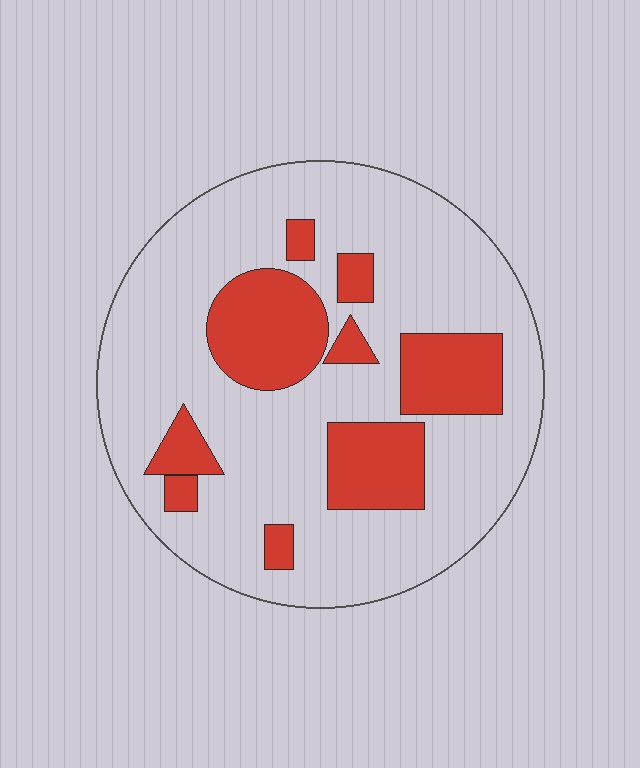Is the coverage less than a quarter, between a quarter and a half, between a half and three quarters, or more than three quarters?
Less than a quarter.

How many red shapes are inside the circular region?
9.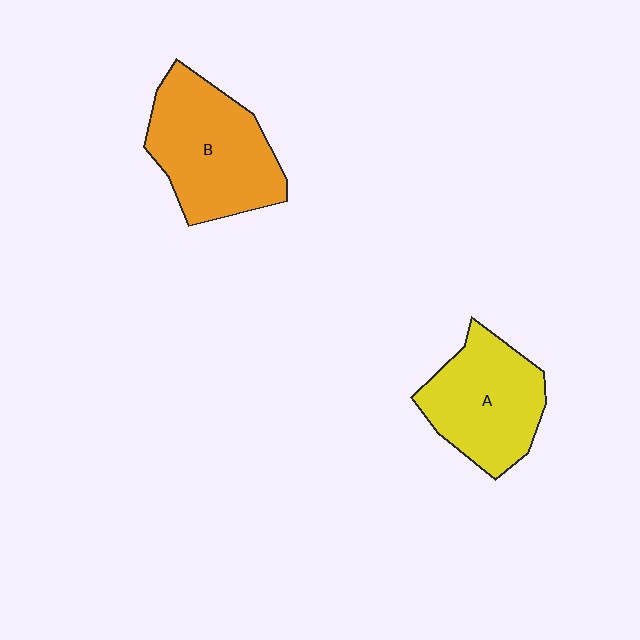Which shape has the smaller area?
Shape A (yellow).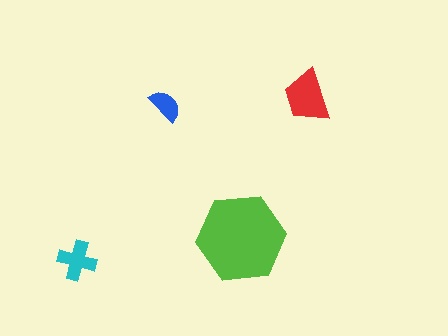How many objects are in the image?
There are 4 objects in the image.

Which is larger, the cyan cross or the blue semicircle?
The cyan cross.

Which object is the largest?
The lime hexagon.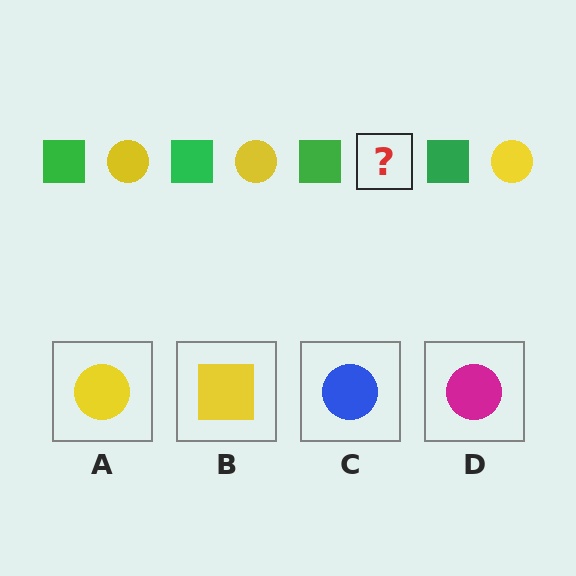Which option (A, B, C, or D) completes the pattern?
A.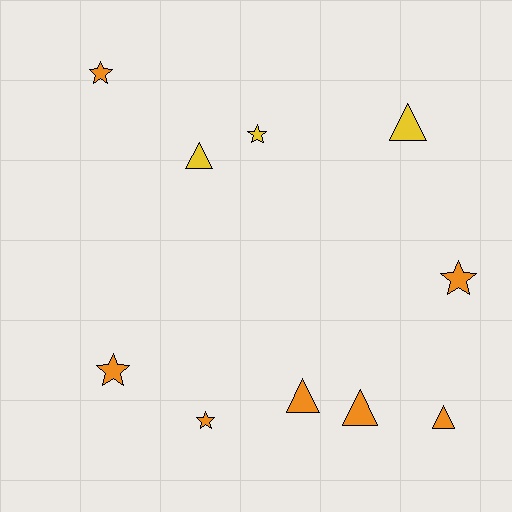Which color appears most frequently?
Orange, with 7 objects.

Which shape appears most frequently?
Star, with 5 objects.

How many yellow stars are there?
There is 1 yellow star.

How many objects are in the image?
There are 10 objects.